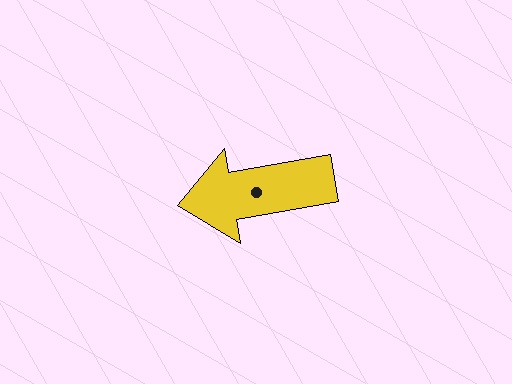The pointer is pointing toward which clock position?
Roughly 9 o'clock.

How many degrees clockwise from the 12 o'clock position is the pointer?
Approximately 260 degrees.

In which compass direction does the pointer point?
West.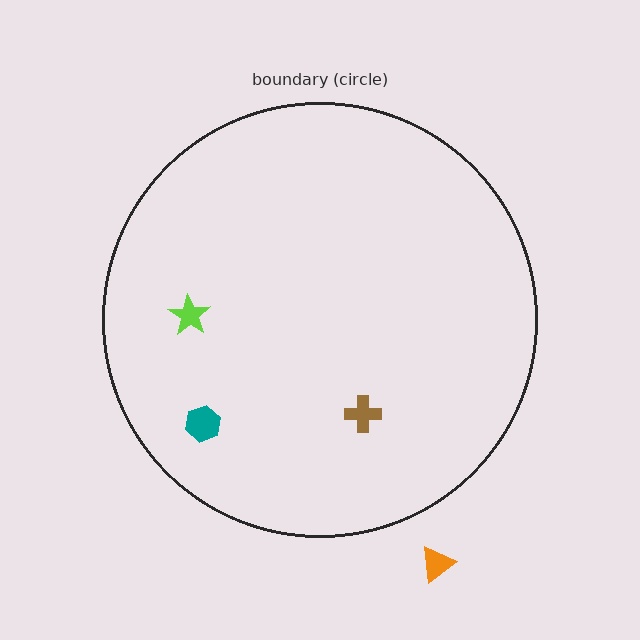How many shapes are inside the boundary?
3 inside, 1 outside.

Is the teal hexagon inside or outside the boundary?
Inside.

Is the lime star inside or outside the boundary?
Inside.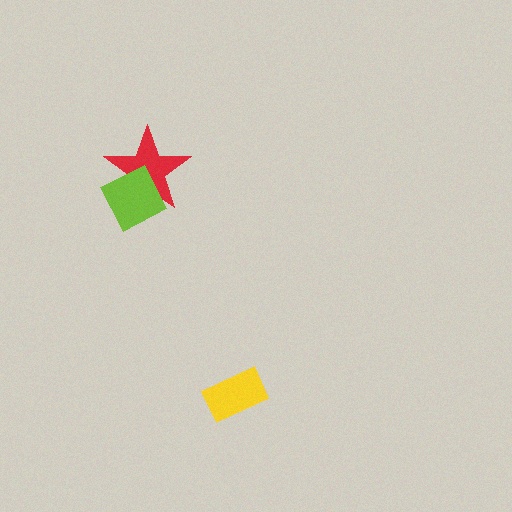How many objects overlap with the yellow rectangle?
0 objects overlap with the yellow rectangle.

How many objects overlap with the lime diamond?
1 object overlaps with the lime diamond.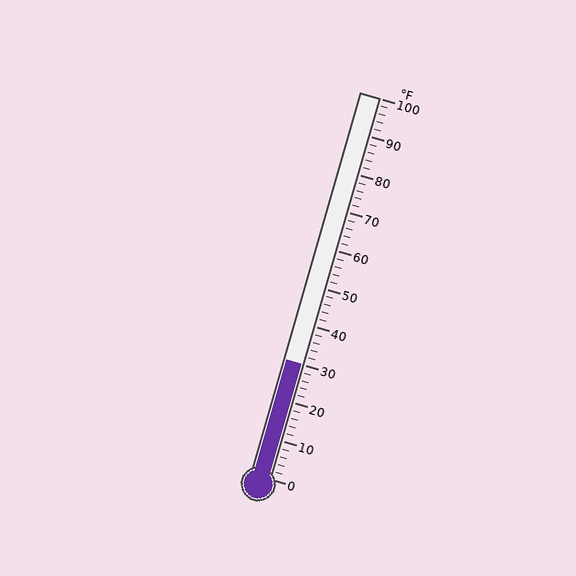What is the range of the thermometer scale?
The thermometer scale ranges from 0°F to 100°F.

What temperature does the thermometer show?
The thermometer shows approximately 30°F.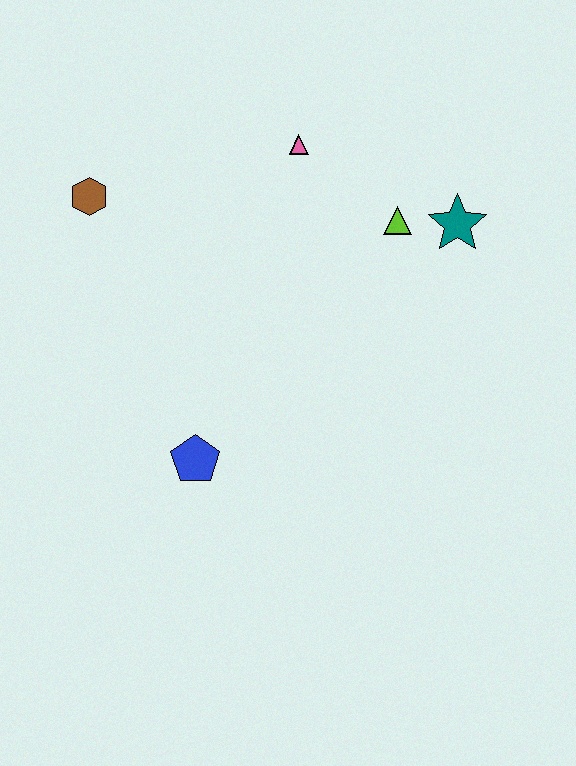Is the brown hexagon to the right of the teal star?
No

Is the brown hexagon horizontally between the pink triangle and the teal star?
No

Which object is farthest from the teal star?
The brown hexagon is farthest from the teal star.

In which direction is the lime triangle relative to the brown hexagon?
The lime triangle is to the right of the brown hexagon.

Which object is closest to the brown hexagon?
The pink triangle is closest to the brown hexagon.